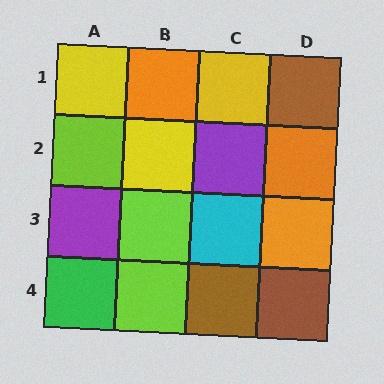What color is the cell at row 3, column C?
Cyan.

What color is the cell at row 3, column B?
Lime.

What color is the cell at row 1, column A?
Yellow.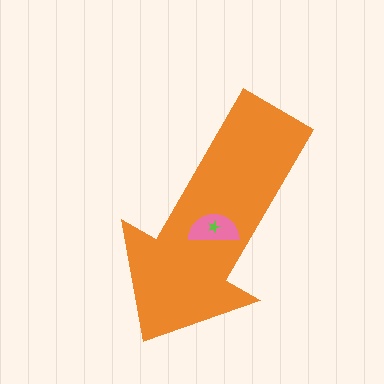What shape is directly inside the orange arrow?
The pink semicircle.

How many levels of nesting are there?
3.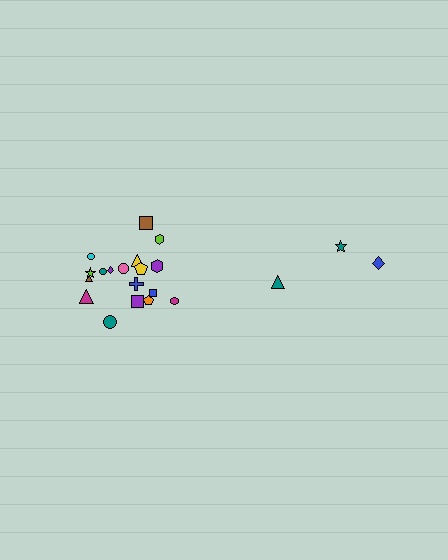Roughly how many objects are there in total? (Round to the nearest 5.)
Roughly 20 objects in total.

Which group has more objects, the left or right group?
The left group.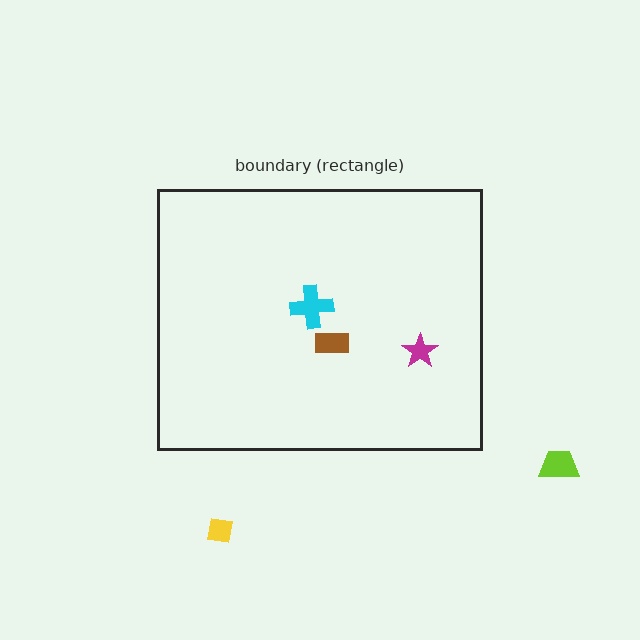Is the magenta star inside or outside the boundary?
Inside.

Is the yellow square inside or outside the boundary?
Outside.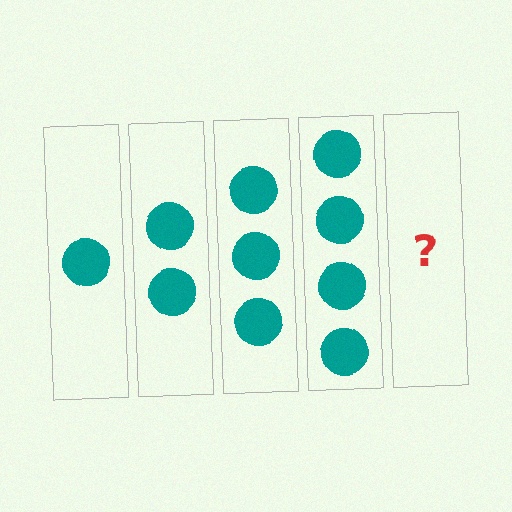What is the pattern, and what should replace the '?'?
The pattern is that each step adds one more circle. The '?' should be 5 circles.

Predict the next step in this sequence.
The next step is 5 circles.